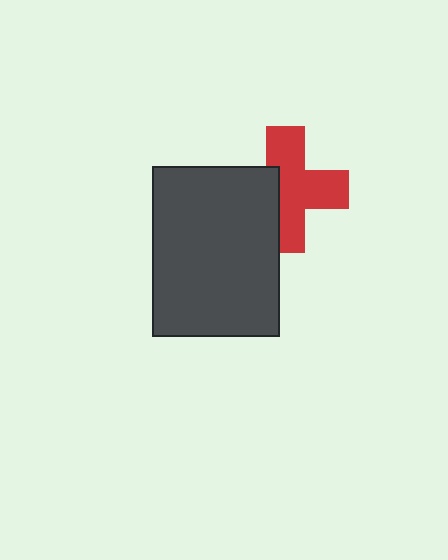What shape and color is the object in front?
The object in front is a dark gray rectangle.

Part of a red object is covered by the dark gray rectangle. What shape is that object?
It is a cross.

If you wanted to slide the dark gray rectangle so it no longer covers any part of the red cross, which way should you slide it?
Slide it left — that is the most direct way to separate the two shapes.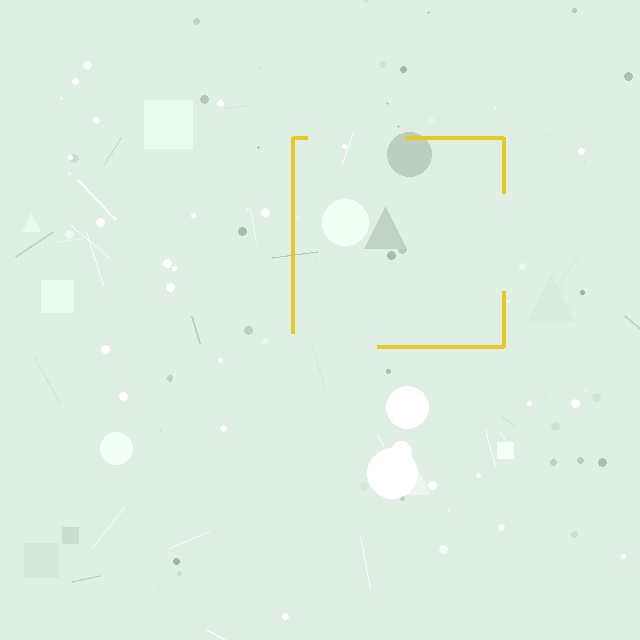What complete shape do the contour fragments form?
The contour fragments form a square.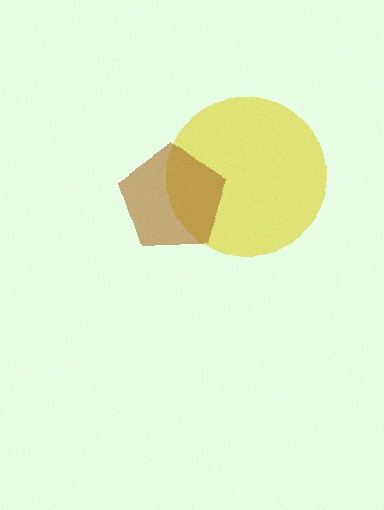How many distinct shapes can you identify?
There are 2 distinct shapes: a yellow circle, a brown pentagon.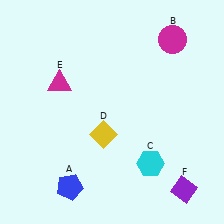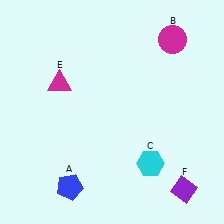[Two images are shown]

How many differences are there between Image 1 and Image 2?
There is 1 difference between the two images.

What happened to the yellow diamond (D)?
The yellow diamond (D) was removed in Image 2. It was in the bottom-left area of Image 1.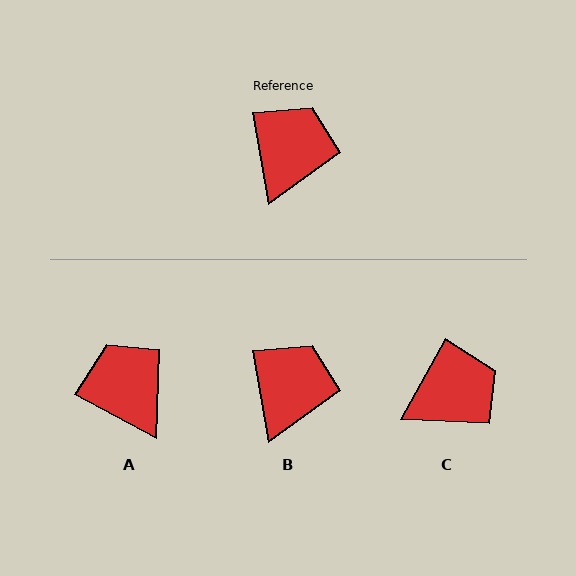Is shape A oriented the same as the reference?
No, it is off by about 52 degrees.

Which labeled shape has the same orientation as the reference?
B.